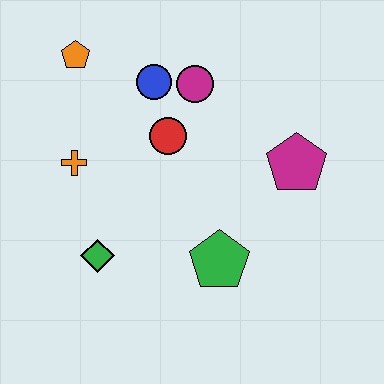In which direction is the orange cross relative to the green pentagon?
The orange cross is to the left of the green pentagon.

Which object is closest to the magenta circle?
The blue circle is closest to the magenta circle.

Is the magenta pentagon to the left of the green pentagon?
No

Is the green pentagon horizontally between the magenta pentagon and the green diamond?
Yes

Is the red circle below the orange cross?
No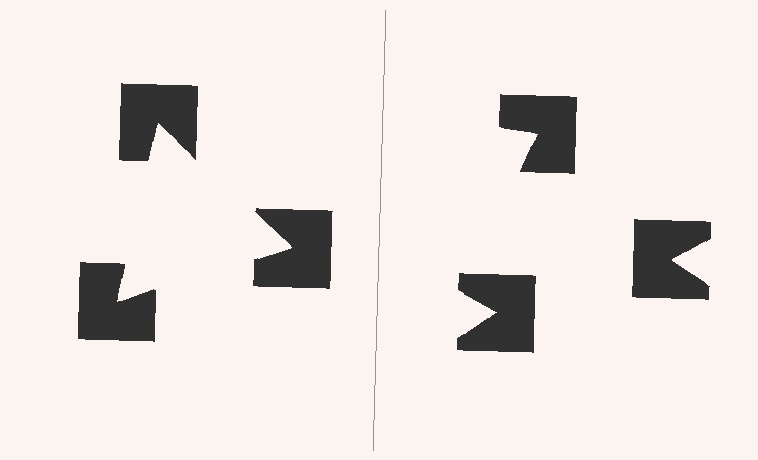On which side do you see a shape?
An illusory triangle appears on the left side. On the right side the wedge cuts are rotated, so no coherent shape forms.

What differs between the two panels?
The notched squares are positioned identically on both sides; only the wedge orientations differ. On the left they align to a triangle; on the right they are misaligned.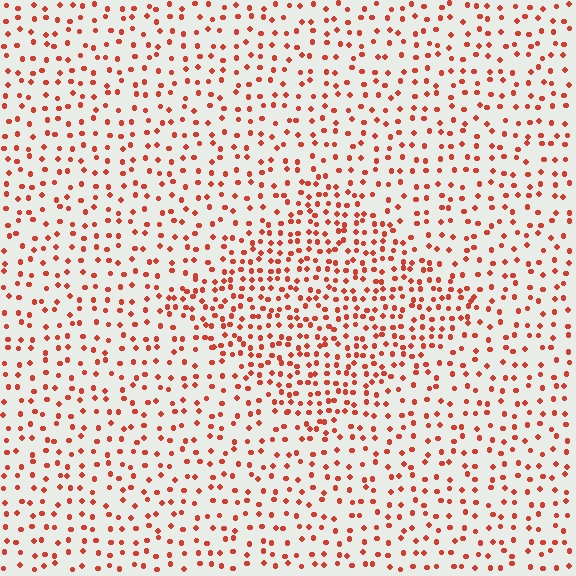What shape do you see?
I see a diamond.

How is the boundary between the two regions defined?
The boundary is defined by a change in element density (approximately 1.8x ratio). All elements are the same color, size, and shape.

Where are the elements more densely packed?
The elements are more densely packed inside the diamond boundary.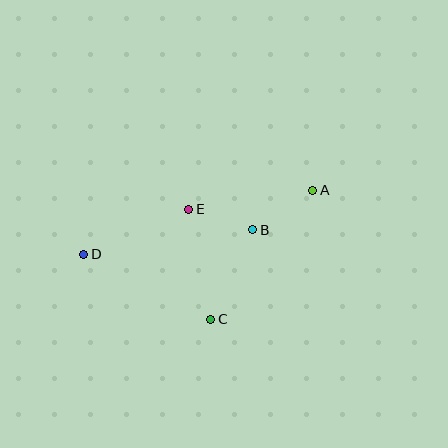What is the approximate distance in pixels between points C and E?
The distance between C and E is approximately 112 pixels.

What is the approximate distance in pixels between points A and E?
The distance between A and E is approximately 125 pixels.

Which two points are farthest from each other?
Points A and D are farthest from each other.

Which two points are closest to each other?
Points B and E are closest to each other.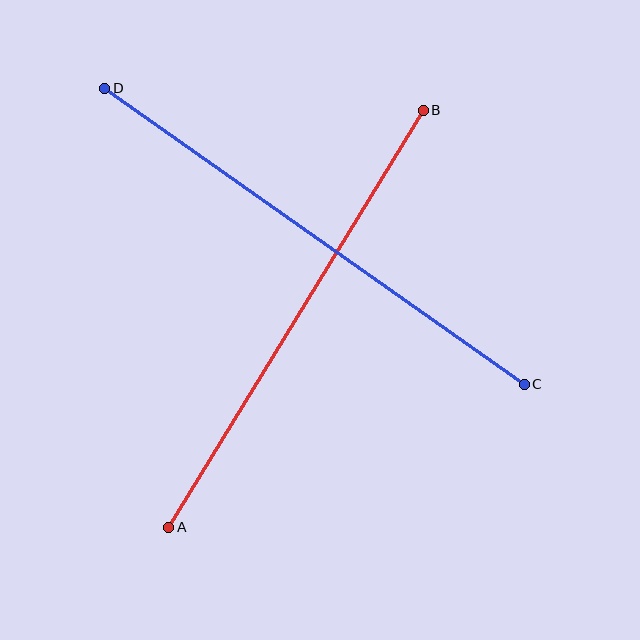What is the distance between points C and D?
The distance is approximately 513 pixels.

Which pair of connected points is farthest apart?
Points C and D are farthest apart.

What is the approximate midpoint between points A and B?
The midpoint is at approximately (296, 319) pixels.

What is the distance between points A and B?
The distance is approximately 489 pixels.